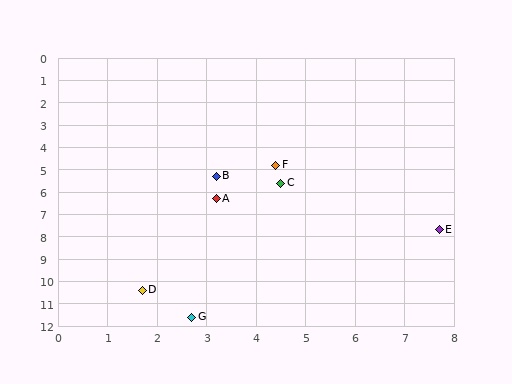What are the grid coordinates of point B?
Point B is at approximately (3.2, 5.3).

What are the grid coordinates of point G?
Point G is at approximately (2.7, 11.6).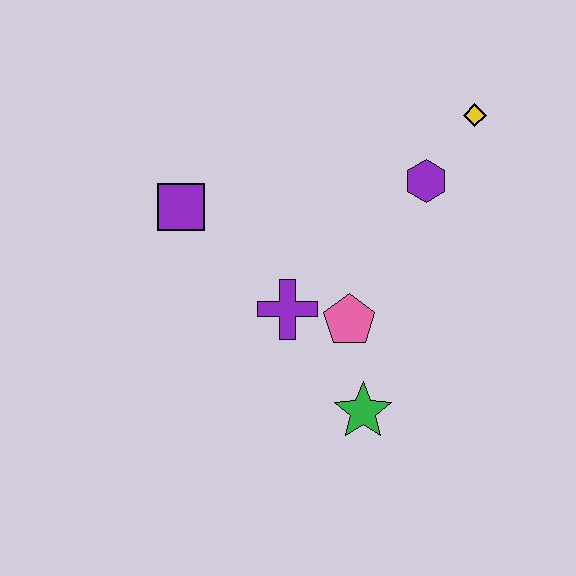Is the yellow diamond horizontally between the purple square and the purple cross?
No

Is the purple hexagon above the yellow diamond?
No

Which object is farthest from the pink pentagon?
The yellow diamond is farthest from the pink pentagon.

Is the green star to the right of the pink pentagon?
Yes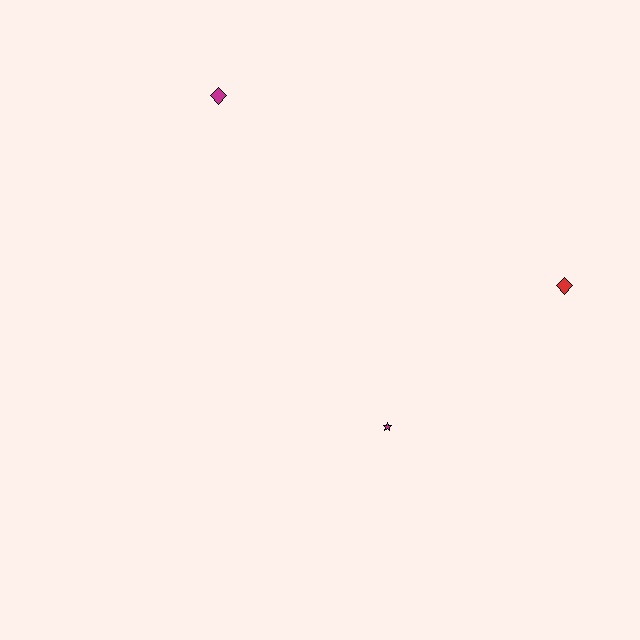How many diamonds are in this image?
There are 2 diamonds.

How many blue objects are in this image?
There are no blue objects.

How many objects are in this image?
There are 3 objects.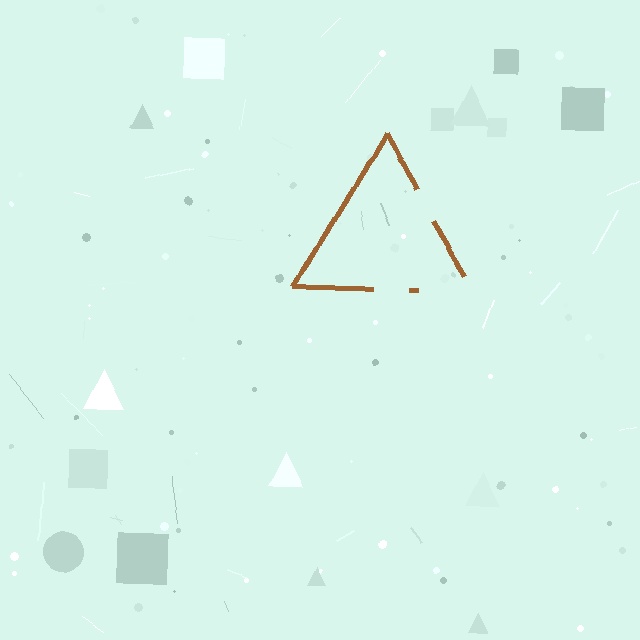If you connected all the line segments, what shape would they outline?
They would outline a triangle.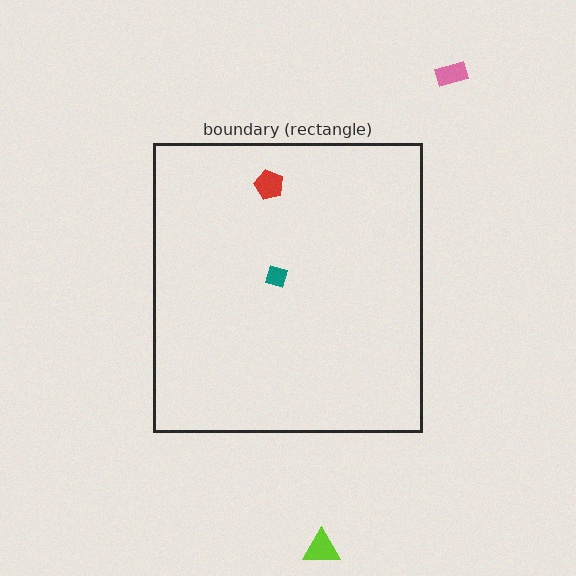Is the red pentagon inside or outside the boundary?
Inside.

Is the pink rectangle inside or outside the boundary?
Outside.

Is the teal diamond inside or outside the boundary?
Inside.